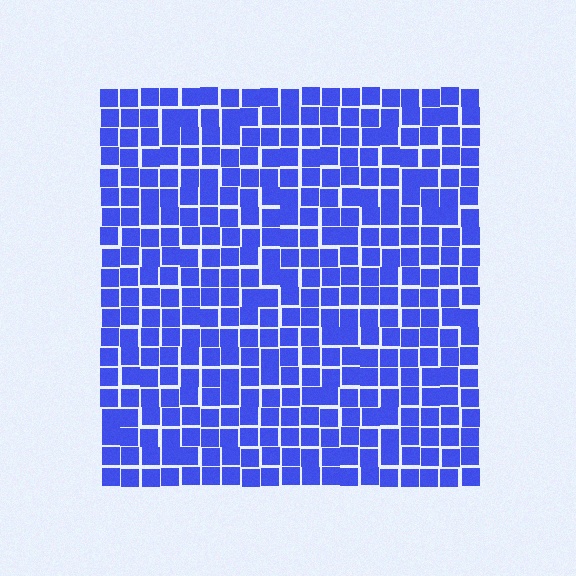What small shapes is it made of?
It is made of small squares.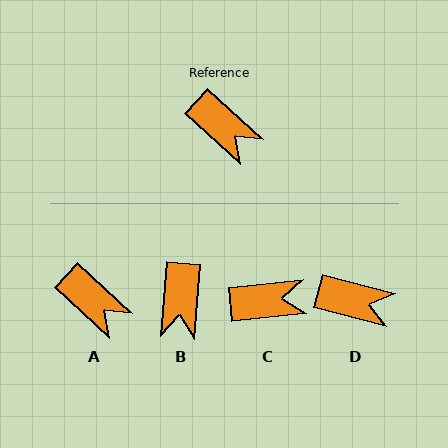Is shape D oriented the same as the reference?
No, it is off by about 28 degrees.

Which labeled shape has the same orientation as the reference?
A.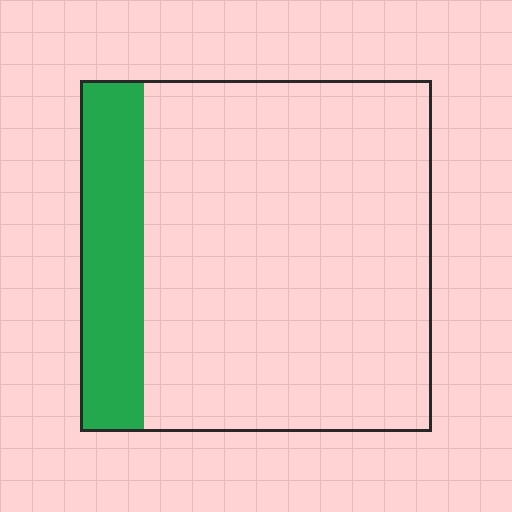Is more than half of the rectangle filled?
No.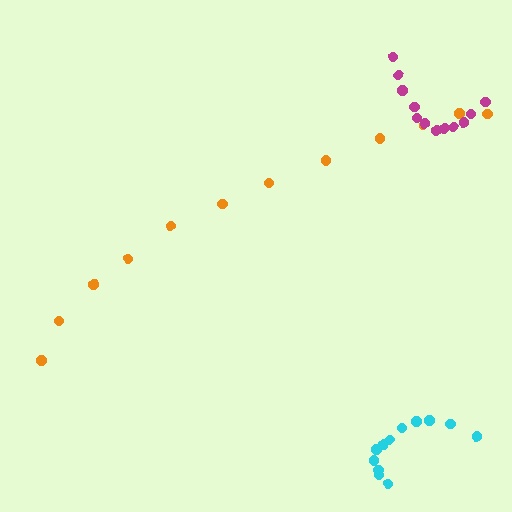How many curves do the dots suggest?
There are 3 distinct paths.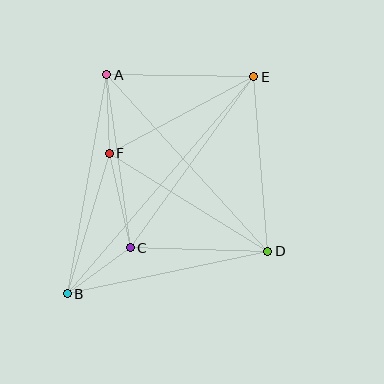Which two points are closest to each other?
Points B and C are closest to each other.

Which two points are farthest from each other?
Points B and E are farthest from each other.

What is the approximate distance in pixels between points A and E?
The distance between A and E is approximately 147 pixels.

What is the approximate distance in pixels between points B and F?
The distance between B and F is approximately 147 pixels.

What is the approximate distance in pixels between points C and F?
The distance between C and F is approximately 97 pixels.